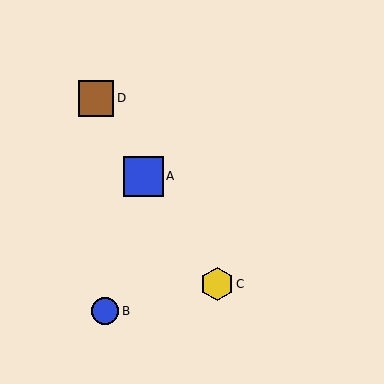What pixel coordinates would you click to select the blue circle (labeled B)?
Click at (105, 311) to select the blue circle B.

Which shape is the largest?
The blue square (labeled A) is the largest.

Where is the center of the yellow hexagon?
The center of the yellow hexagon is at (217, 284).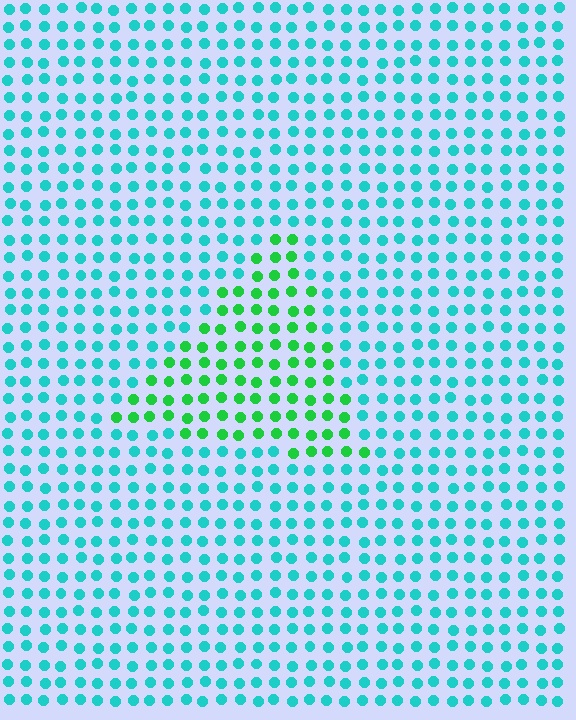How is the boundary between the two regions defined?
The boundary is defined purely by a slight shift in hue (about 47 degrees). Spacing, size, and orientation are identical on both sides.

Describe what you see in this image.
The image is filled with small cyan elements in a uniform arrangement. A triangle-shaped region is visible where the elements are tinted to a slightly different hue, forming a subtle color boundary.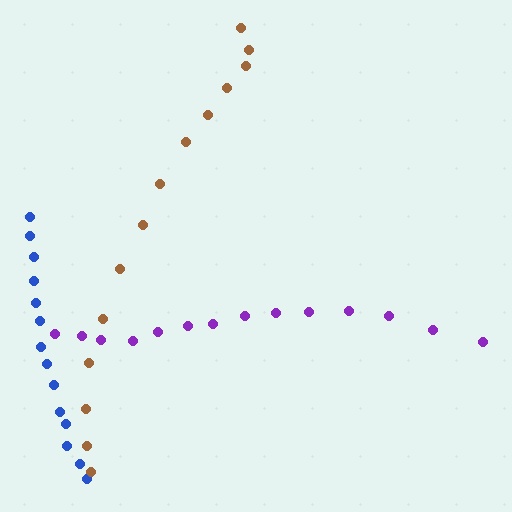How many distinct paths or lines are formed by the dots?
There are 3 distinct paths.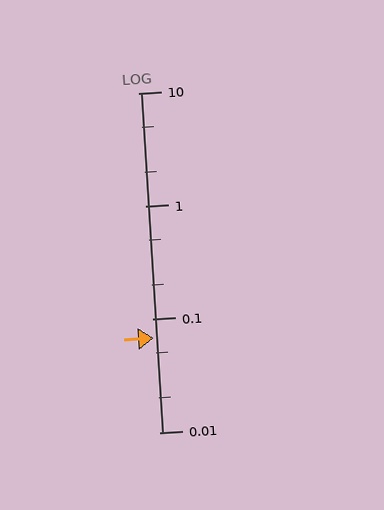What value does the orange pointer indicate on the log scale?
The pointer indicates approximately 0.068.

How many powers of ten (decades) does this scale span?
The scale spans 3 decades, from 0.01 to 10.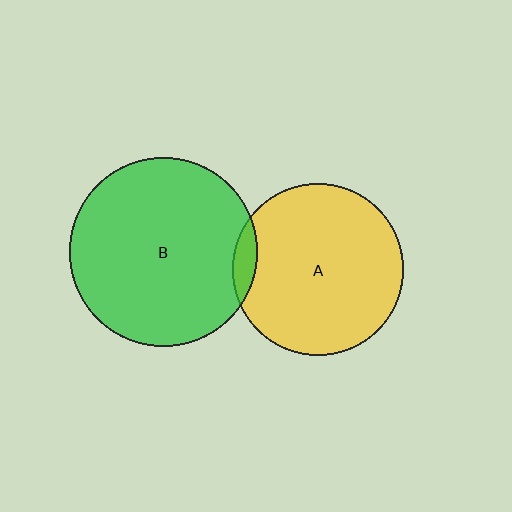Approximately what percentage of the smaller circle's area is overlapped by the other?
Approximately 5%.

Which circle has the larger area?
Circle B (green).